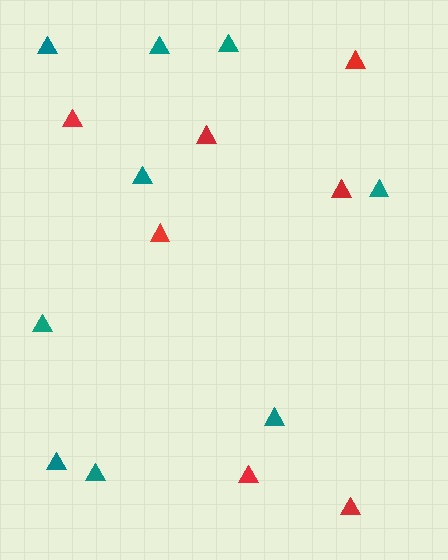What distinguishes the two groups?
There are 2 groups: one group of red triangles (7) and one group of teal triangles (9).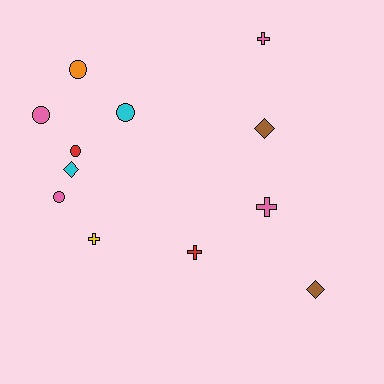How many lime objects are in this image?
There are no lime objects.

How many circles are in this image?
There are 5 circles.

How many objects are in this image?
There are 12 objects.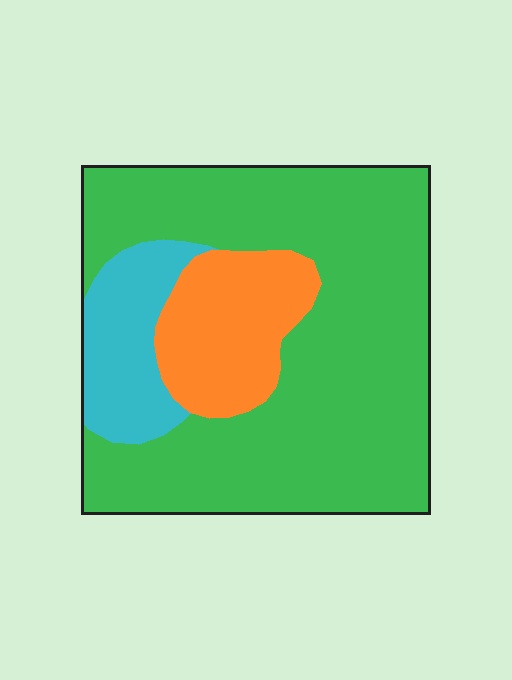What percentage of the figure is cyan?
Cyan covers about 15% of the figure.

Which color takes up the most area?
Green, at roughly 70%.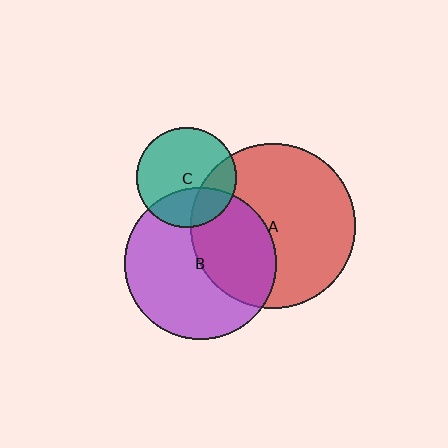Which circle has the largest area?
Circle A (red).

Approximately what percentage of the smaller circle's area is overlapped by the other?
Approximately 40%.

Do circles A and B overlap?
Yes.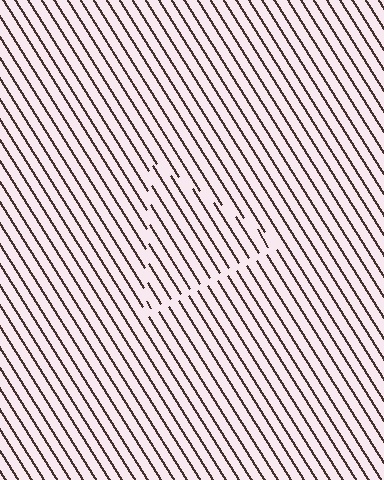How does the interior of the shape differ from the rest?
The interior of the shape contains the same grating, shifted by half a period — the contour is defined by the phase discontinuity where line-ends from the inner and outer gratings abut.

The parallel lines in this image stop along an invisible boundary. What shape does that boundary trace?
An illusory triangle. The interior of the shape contains the same grating, shifted by half a period — the contour is defined by the phase discontinuity where line-ends from the inner and outer gratings abut.